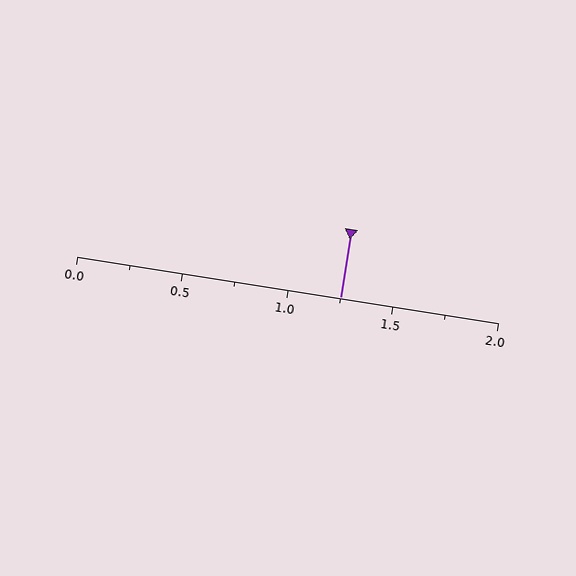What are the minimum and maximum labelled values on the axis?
The axis runs from 0.0 to 2.0.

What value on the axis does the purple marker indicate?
The marker indicates approximately 1.25.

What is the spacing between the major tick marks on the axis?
The major ticks are spaced 0.5 apart.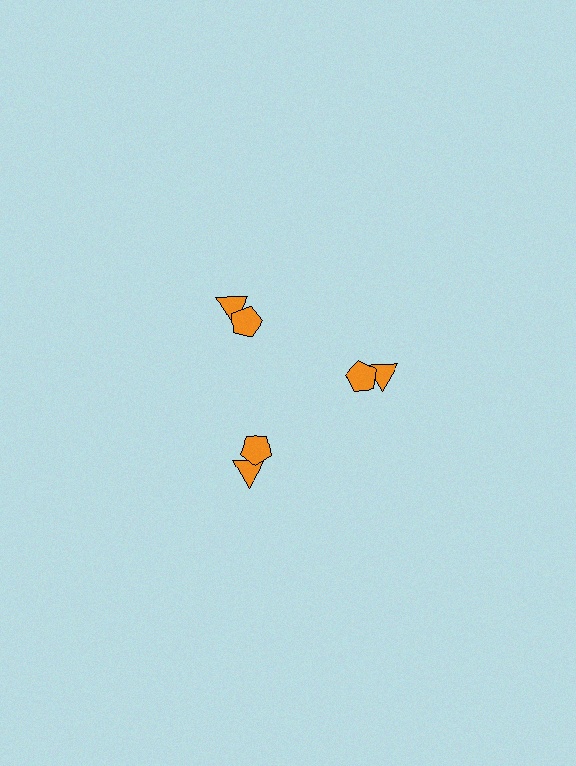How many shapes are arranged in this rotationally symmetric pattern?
There are 6 shapes, arranged in 3 groups of 2.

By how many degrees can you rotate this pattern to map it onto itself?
The pattern maps onto itself every 120 degrees of rotation.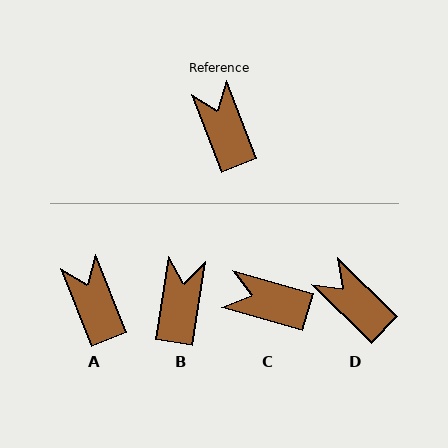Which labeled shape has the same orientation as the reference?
A.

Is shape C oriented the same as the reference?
No, it is off by about 53 degrees.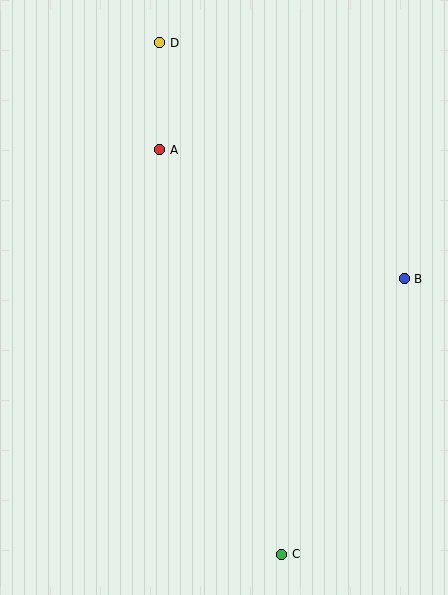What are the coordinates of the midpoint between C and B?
The midpoint between C and B is at (343, 416).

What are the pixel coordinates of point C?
Point C is at (282, 554).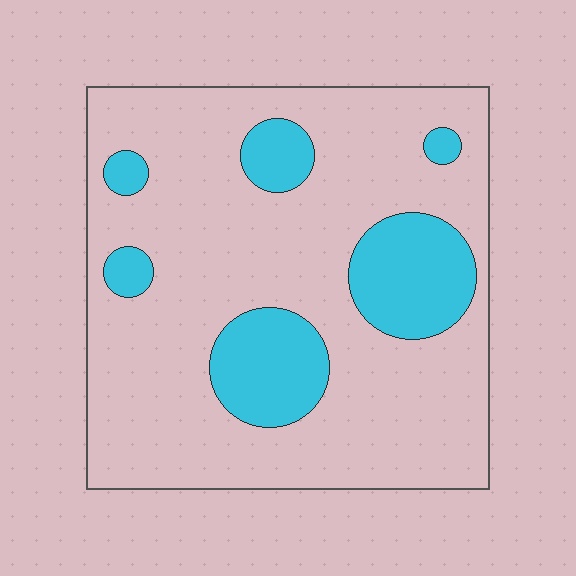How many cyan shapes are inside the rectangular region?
6.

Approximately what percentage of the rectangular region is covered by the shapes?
Approximately 20%.